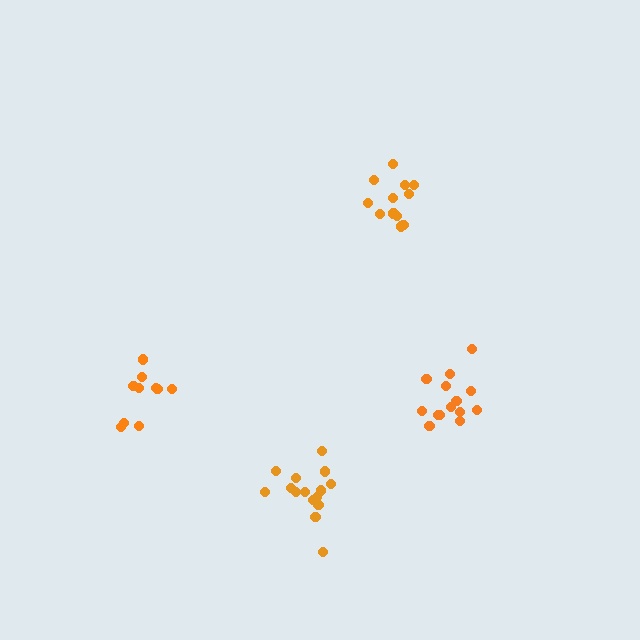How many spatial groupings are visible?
There are 4 spatial groupings.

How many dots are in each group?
Group 1: 10 dots, Group 2: 14 dots, Group 3: 12 dots, Group 4: 15 dots (51 total).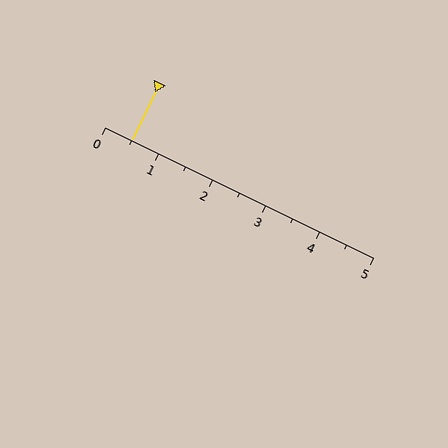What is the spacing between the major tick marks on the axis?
The major ticks are spaced 1 apart.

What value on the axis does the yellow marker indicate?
The marker indicates approximately 0.5.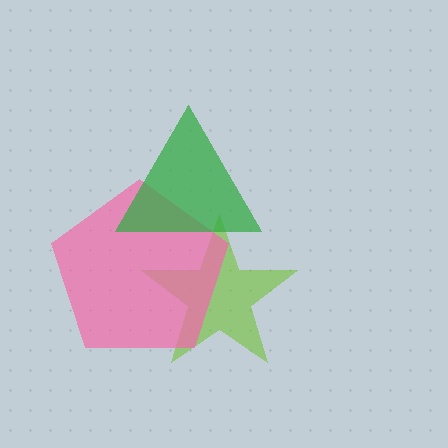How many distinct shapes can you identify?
There are 3 distinct shapes: a lime star, a pink pentagon, a green triangle.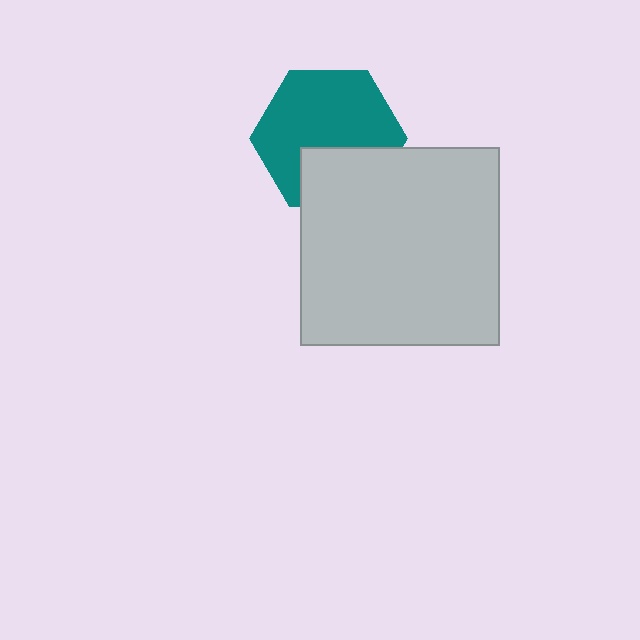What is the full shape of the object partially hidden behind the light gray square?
The partially hidden object is a teal hexagon.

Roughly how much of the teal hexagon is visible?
Most of it is visible (roughly 69%).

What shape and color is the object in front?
The object in front is a light gray square.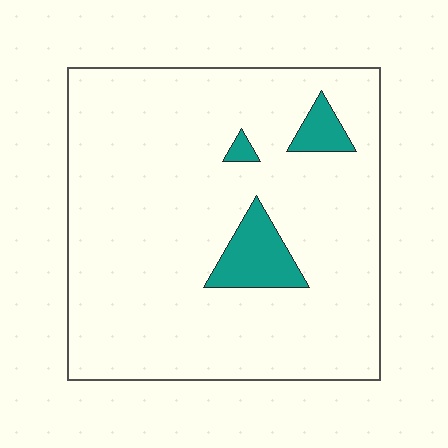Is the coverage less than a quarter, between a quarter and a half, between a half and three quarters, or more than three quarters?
Less than a quarter.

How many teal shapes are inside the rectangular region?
3.